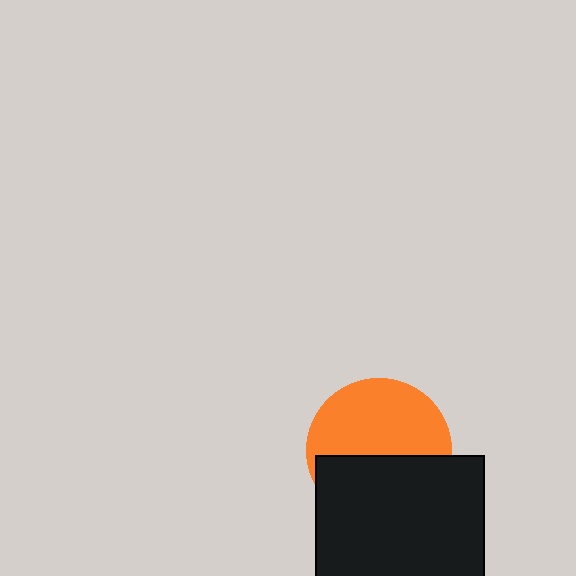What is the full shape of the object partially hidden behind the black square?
The partially hidden object is an orange circle.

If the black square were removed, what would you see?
You would see the complete orange circle.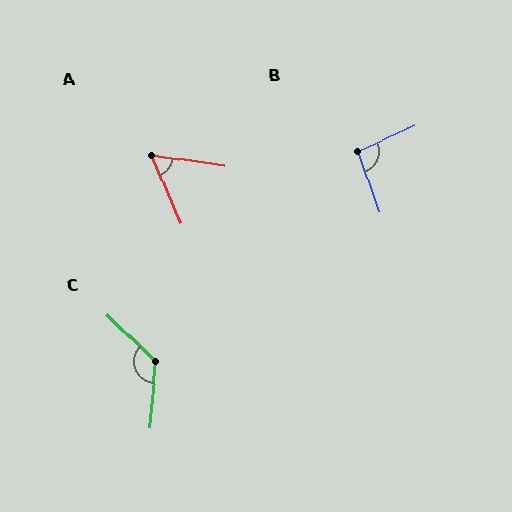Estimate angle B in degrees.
Approximately 94 degrees.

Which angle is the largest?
C, at approximately 129 degrees.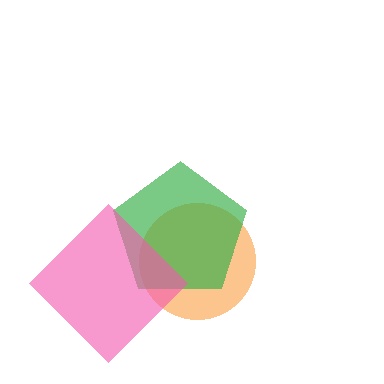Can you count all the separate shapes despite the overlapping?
Yes, there are 3 separate shapes.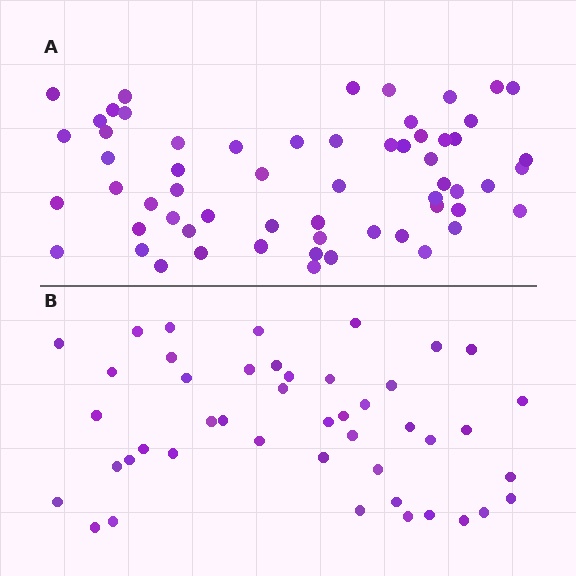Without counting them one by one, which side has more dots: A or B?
Region A (the top region) has more dots.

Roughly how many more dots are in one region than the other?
Region A has approximately 15 more dots than region B.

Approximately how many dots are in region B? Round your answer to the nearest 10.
About 40 dots. (The exact count is 45, which rounds to 40.)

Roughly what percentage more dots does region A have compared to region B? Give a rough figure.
About 35% more.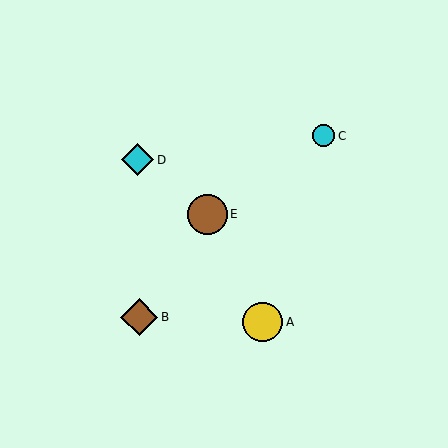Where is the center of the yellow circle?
The center of the yellow circle is at (263, 322).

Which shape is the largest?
The yellow circle (labeled A) is the largest.